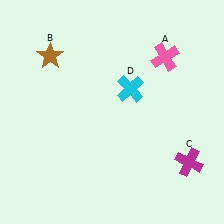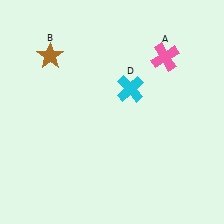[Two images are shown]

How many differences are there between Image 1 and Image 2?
There is 1 difference between the two images.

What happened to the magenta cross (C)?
The magenta cross (C) was removed in Image 2. It was in the bottom-right area of Image 1.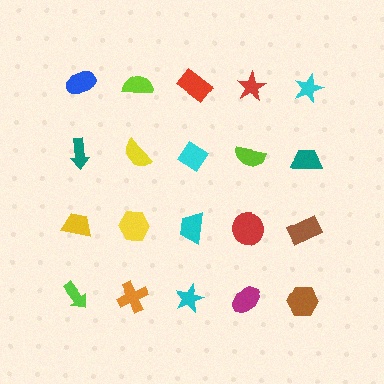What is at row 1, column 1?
A blue ellipse.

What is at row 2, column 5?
A teal trapezoid.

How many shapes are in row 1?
5 shapes.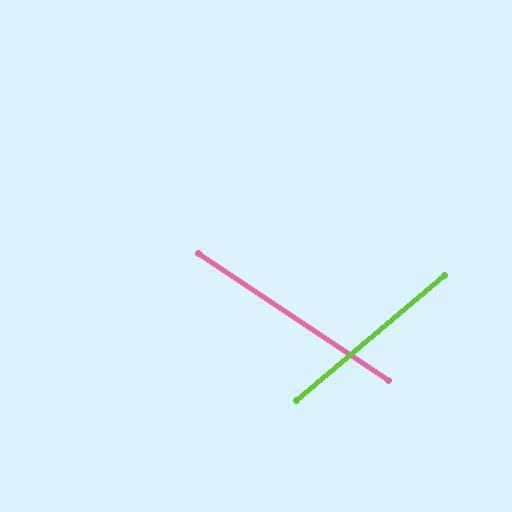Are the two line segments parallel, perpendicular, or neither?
Neither parallel nor perpendicular — they differ by about 74°.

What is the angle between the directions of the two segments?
Approximately 74 degrees.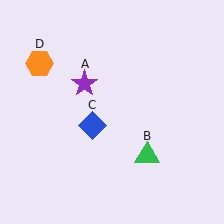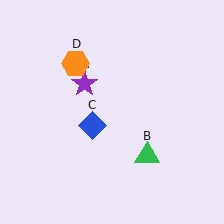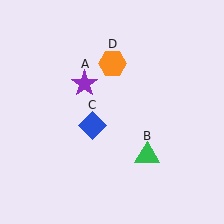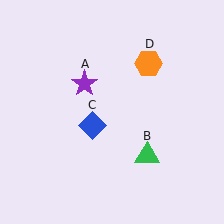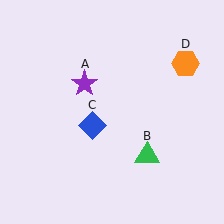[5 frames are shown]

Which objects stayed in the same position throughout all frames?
Purple star (object A) and green triangle (object B) and blue diamond (object C) remained stationary.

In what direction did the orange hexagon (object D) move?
The orange hexagon (object D) moved right.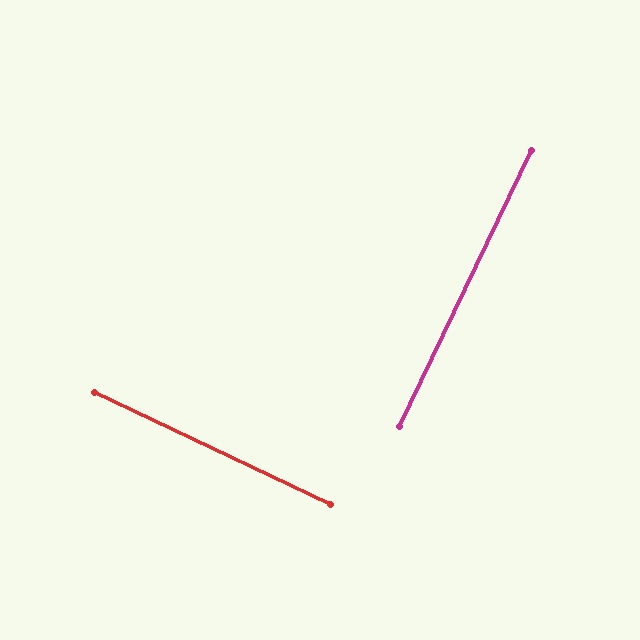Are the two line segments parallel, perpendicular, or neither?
Perpendicular — they meet at approximately 90°.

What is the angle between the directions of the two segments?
Approximately 90 degrees.